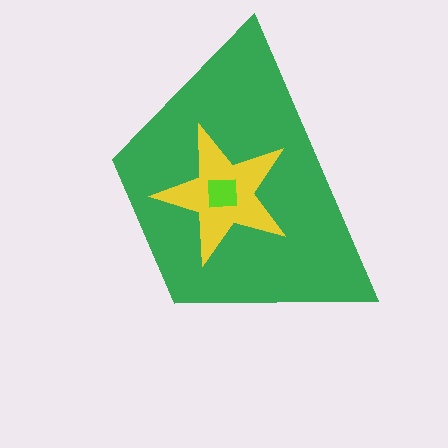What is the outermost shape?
The green trapezoid.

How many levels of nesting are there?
3.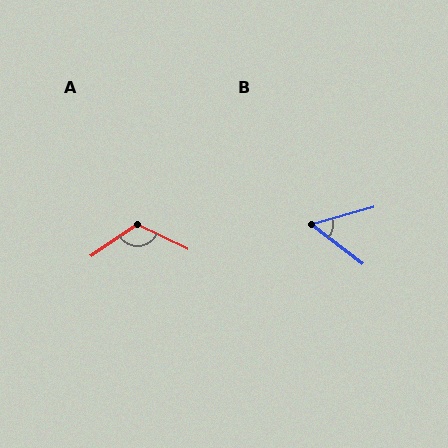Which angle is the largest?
A, at approximately 120 degrees.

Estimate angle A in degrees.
Approximately 120 degrees.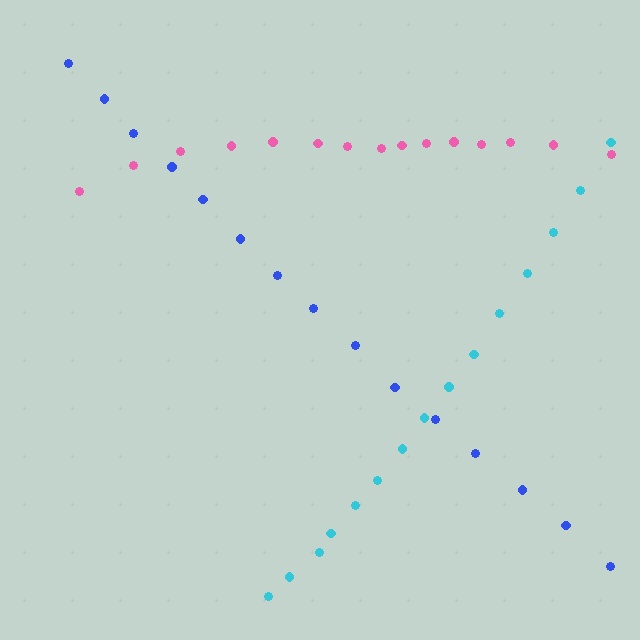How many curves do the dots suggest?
There are 3 distinct paths.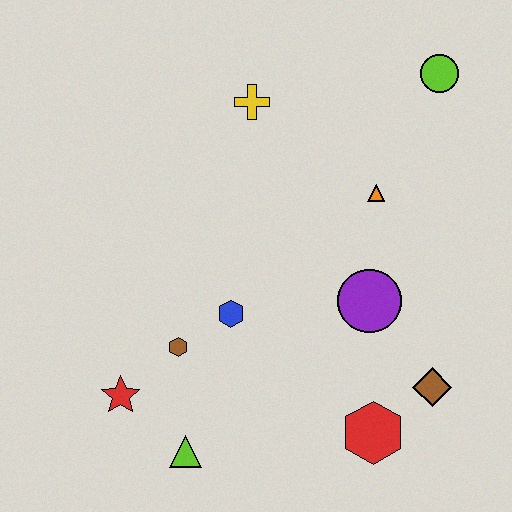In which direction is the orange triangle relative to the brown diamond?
The orange triangle is above the brown diamond.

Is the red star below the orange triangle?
Yes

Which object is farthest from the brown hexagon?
The lime circle is farthest from the brown hexagon.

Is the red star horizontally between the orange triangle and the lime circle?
No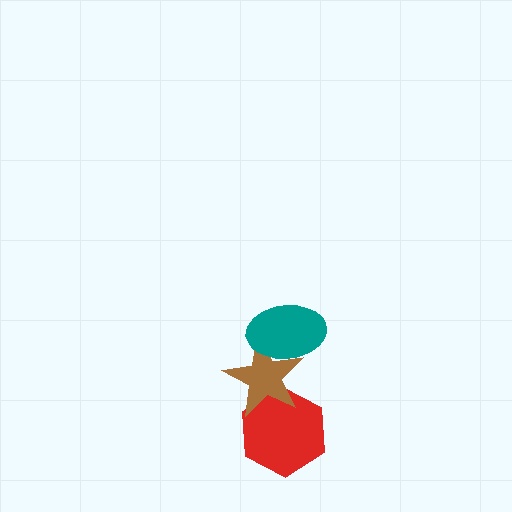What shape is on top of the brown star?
The teal ellipse is on top of the brown star.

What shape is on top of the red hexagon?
The brown star is on top of the red hexagon.